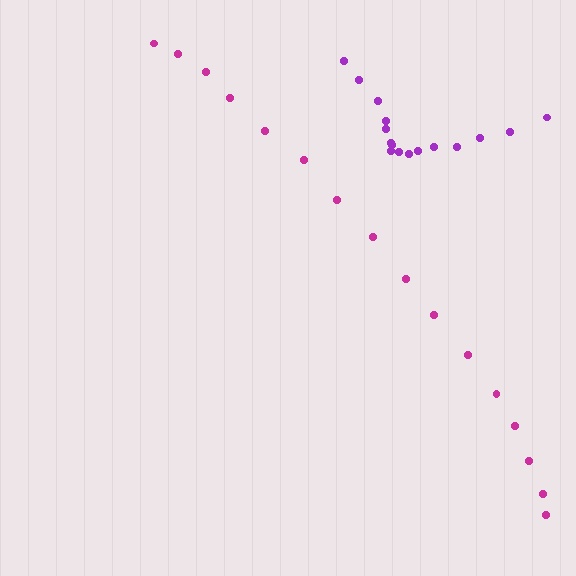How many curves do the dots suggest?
There are 2 distinct paths.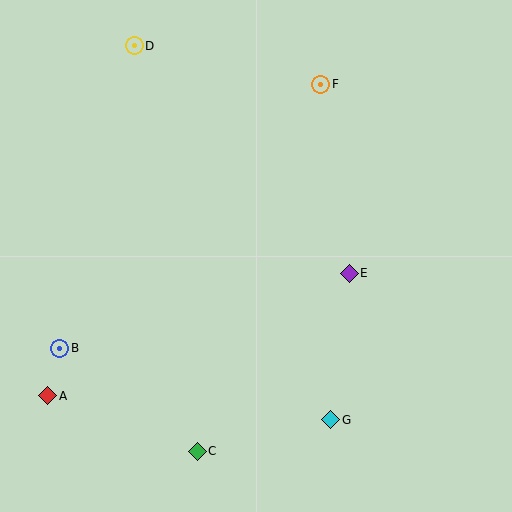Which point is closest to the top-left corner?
Point D is closest to the top-left corner.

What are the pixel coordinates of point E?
Point E is at (349, 273).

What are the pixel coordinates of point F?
Point F is at (321, 84).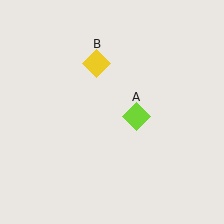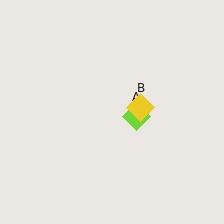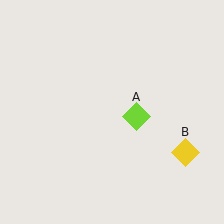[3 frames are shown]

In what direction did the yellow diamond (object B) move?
The yellow diamond (object B) moved down and to the right.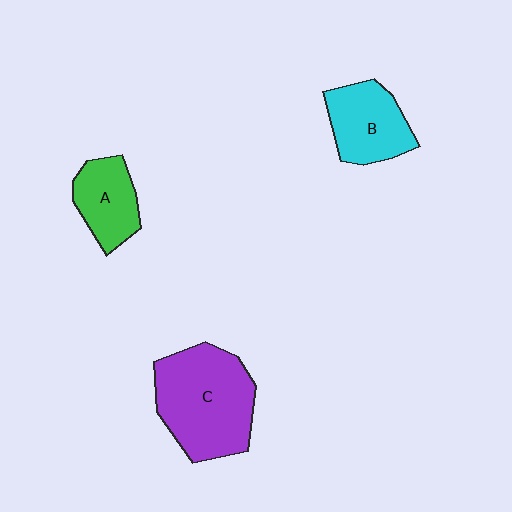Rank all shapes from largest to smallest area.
From largest to smallest: C (purple), B (cyan), A (green).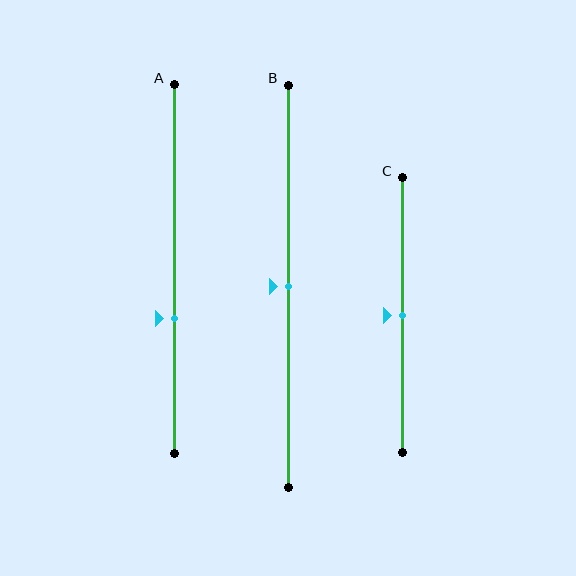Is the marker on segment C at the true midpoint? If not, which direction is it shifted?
Yes, the marker on segment C is at the true midpoint.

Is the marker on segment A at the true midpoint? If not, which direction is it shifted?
No, the marker on segment A is shifted downward by about 13% of the segment length.